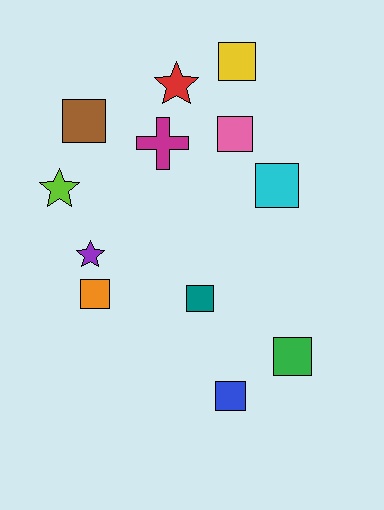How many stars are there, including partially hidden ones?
There are 3 stars.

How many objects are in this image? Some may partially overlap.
There are 12 objects.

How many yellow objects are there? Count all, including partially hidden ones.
There is 1 yellow object.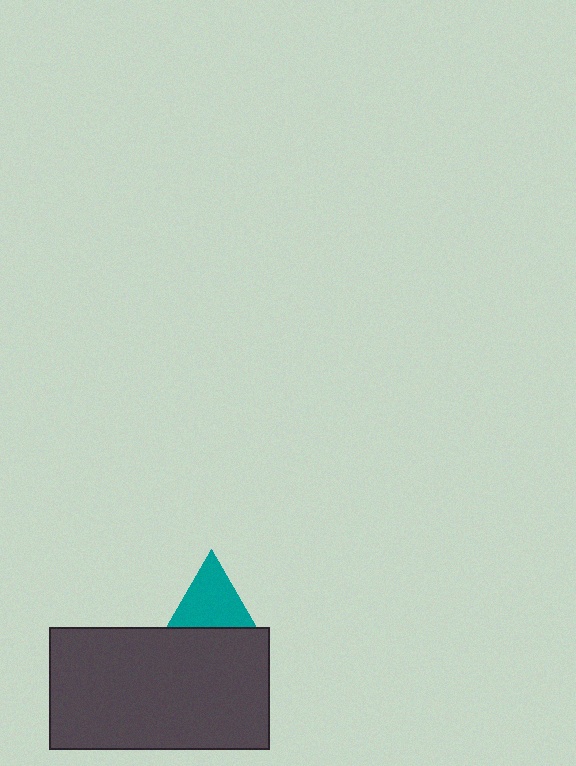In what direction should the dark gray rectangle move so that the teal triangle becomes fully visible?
The dark gray rectangle should move down. That is the shortest direction to clear the overlap and leave the teal triangle fully visible.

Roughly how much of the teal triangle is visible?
About half of it is visible (roughly 64%).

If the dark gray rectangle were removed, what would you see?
You would see the complete teal triangle.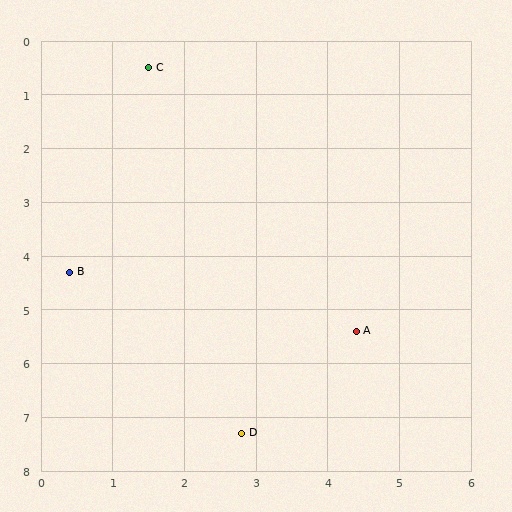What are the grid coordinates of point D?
Point D is at approximately (2.8, 7.3).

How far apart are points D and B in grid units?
Points D and B are about 3.8 grid units apart.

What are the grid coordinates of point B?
Point B is at approximately (0.4, 4.3).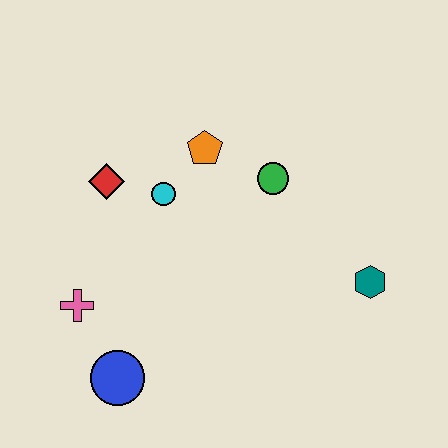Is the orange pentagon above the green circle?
Yes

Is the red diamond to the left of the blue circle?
Yes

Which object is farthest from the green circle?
The blue circle is farthest from the green circle.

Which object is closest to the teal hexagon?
The green circle is closest to the teal hexagon.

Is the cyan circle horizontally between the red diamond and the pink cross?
No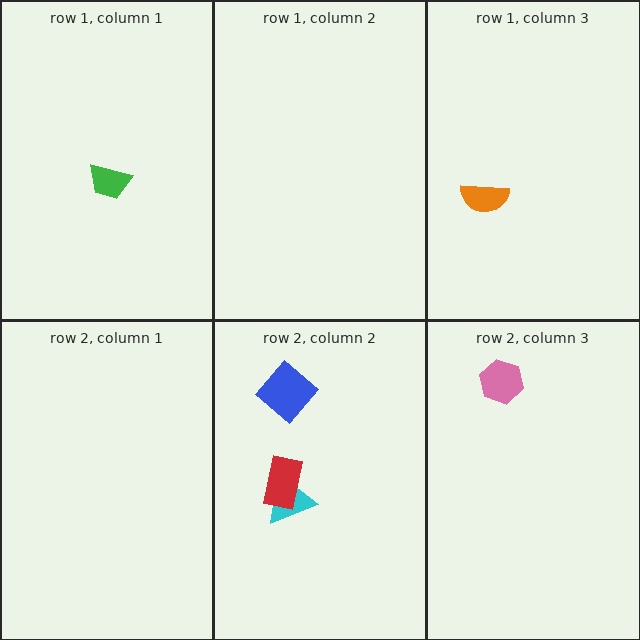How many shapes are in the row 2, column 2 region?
3.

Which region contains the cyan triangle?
The row 2, column 2 region.